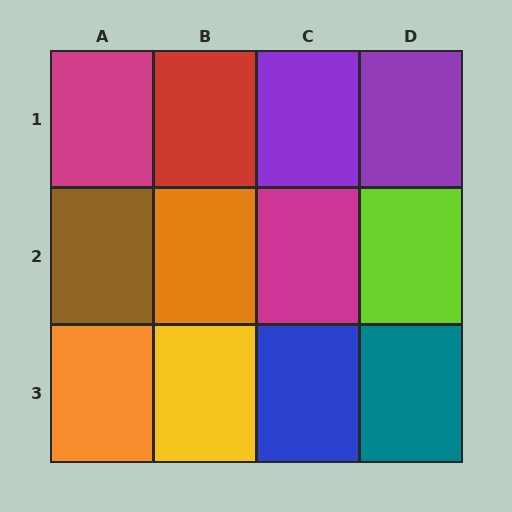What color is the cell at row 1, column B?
Red.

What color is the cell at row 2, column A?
Brown.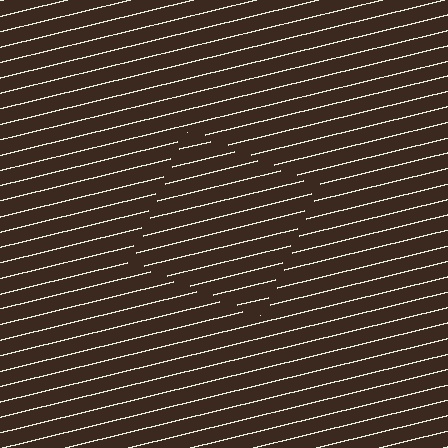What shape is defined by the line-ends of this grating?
An illusory square. The interior of the shape contains the same grating, shifted by half a period — the contour is defined by the phase discontinuity where line-ends from the inner and outer gratings abut.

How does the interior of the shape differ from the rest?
The interior of the shape contains the same grating, shifted by half a period — the contour is defined by the phase discontinuity where line-ends from the inner and outer gratings abut.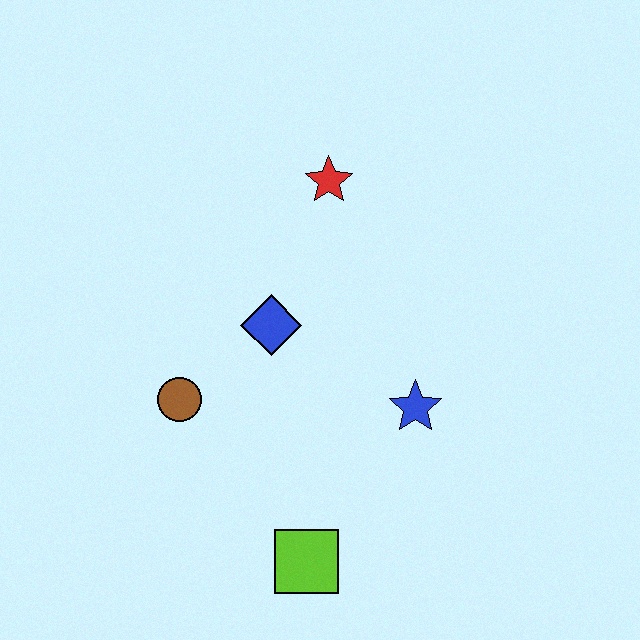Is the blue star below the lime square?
No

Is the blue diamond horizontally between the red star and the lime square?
No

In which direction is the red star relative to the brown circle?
The red star is above the brown circle.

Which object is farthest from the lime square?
The red star is farthest from the lime square.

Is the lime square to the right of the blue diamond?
Yes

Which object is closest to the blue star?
The blue diamond is closest to the blue star.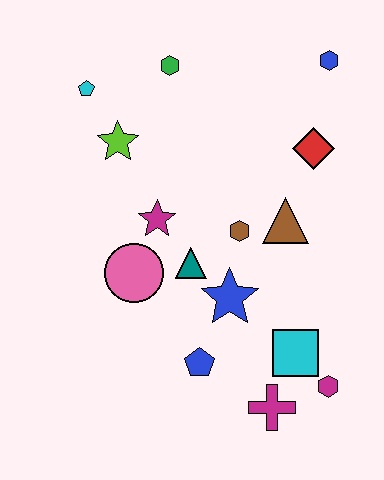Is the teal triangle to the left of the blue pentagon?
Yes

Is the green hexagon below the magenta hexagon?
No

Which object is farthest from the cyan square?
The cyan pentagon is farthest from the cyan square.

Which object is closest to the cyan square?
The magenta hexagon is closest to the cyan square.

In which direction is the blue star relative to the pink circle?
The blue star is to the right of the pink circle.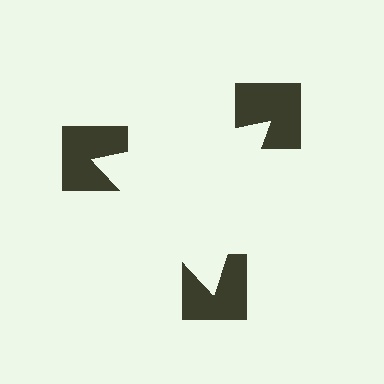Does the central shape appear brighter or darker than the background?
It typically appears slightly brighter than the background, even though no actual brightness change is drawn.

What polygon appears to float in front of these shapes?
An illusory triangle — its edges are inferred from the aligned wedge cuts in the notched squares, not physically drawn.